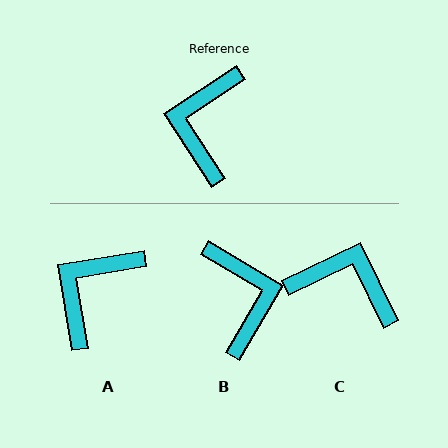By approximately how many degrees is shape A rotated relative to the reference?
Approximately 24 degrees clockwise.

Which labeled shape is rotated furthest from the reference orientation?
B, about 154 degrees away.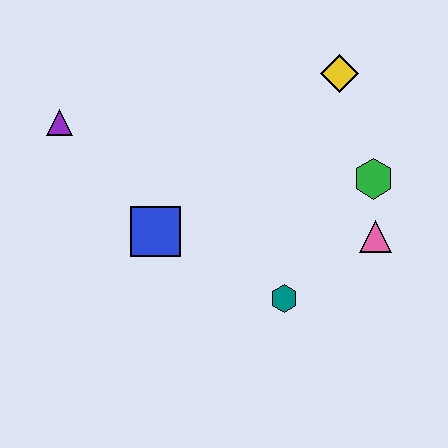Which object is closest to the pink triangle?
The green hexagon is closest to the pink triangle.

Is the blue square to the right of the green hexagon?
No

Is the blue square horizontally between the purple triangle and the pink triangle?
Yes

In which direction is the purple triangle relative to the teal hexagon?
The purple triangle is to the left of the teal hexagon.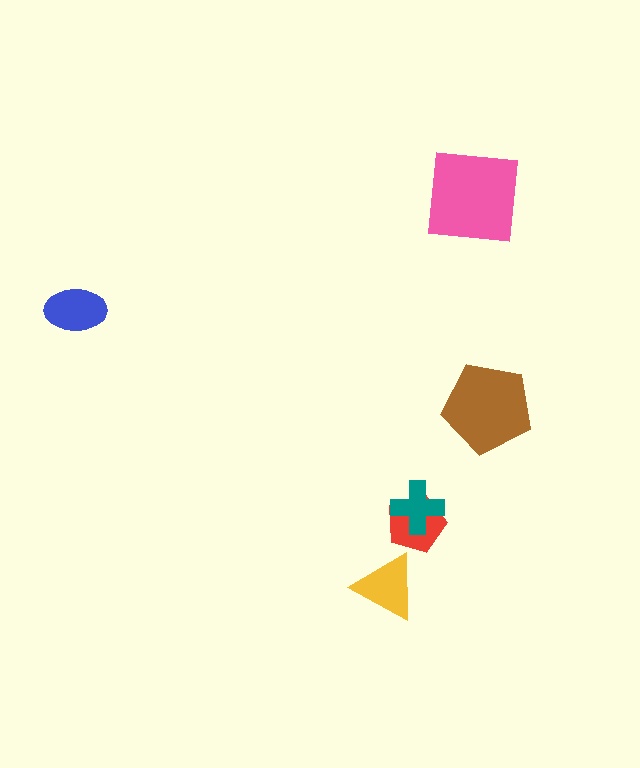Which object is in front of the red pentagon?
The teal cross is in front of the red pentagon.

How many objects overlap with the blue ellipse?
0 objects overlap with the blue ellipse.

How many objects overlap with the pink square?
0 objects overlap with the pink square.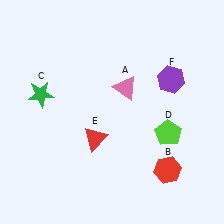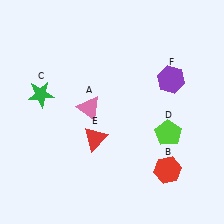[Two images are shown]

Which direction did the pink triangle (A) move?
The pink triangle (A) moved left.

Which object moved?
The pink triangle (A) moved left.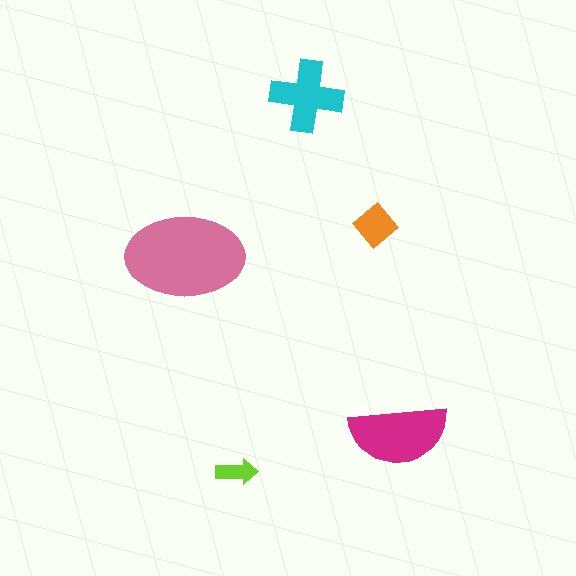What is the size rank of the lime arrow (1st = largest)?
5th.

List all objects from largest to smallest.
The pink ellipse, the magenta semicircle, the cyan cross, the orange diamond, the lime arrow.